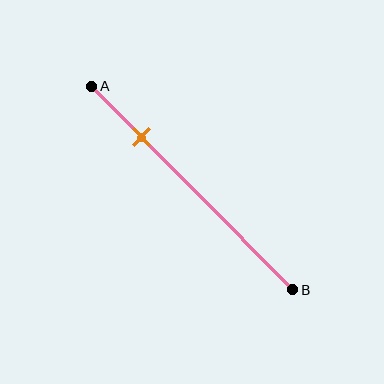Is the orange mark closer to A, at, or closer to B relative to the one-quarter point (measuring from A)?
The orange mark is approximately at the one-quarter point of segment AB.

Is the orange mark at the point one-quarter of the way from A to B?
Yes, the mark is approximately at the one-quarter point.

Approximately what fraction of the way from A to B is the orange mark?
The orange mark is approximately 25% of the way from A to B.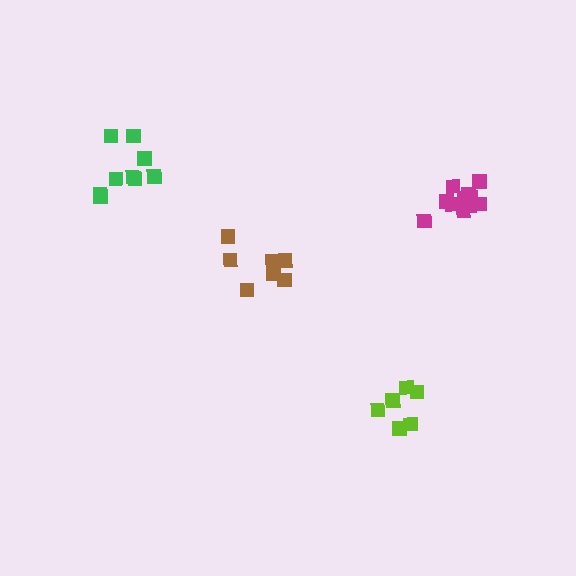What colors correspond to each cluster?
The clusters are colored: brown, green, magenta, lime.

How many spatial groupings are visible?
There are 4 spatial groupings.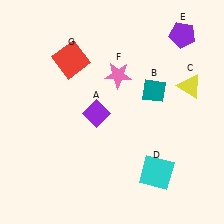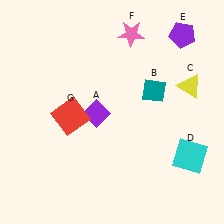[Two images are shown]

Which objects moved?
The objects that moved are: the cyan square (D), the pink star (F), the red square (G).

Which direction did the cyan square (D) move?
The cyan square (D) moved right.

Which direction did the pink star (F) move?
The pink star (F) moved up.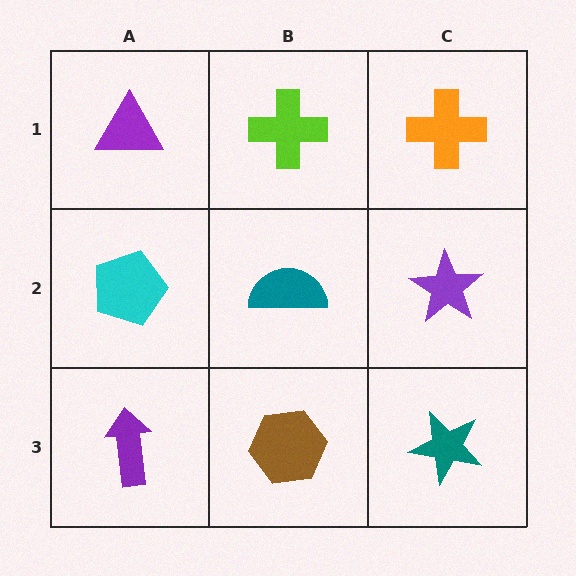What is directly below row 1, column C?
A purple star.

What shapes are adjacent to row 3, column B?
A teal semicircle (row 2, column B), a purple arrow (row 3, column A), a teal star (row 3, column C).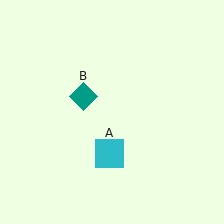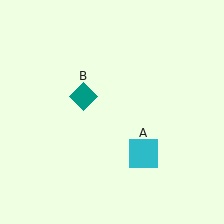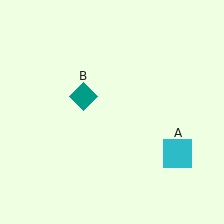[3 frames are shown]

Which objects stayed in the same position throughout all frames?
Teal diamond (object B) remained stationary.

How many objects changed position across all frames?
1 object changed position: cyan square (object A).